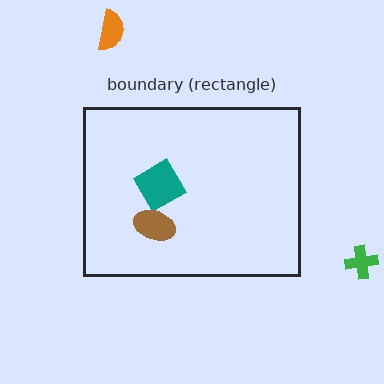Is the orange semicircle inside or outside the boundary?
Outside.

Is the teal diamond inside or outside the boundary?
Inside.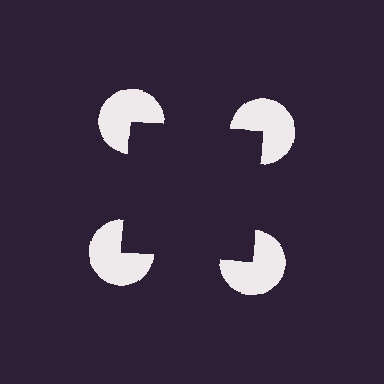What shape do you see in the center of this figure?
An illusory square — its edges are inferred from the aligned wedge cuts in the pac-man discs, not physically drawn.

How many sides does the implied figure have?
4 sides.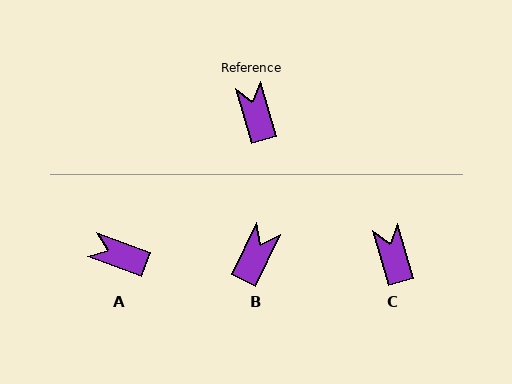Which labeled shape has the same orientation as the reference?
C.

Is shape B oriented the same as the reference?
No, it is off by about 42 degrees.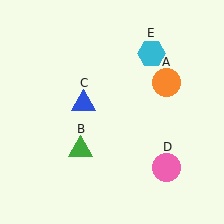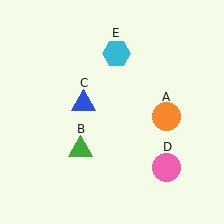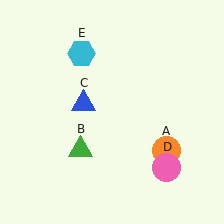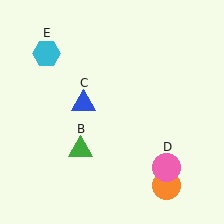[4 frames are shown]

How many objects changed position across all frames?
2 objects changed position: orange circle (object A), cyan hexagon (object E).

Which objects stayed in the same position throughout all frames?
Green triangle (object B) and blue triangle (object C) and pink circle (object D) remained stationary.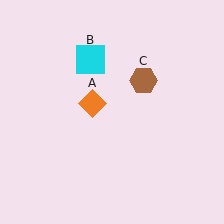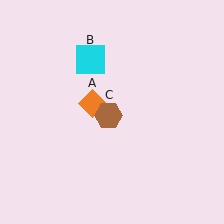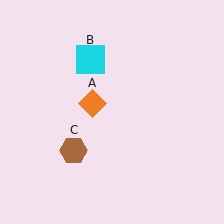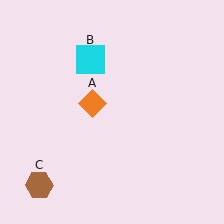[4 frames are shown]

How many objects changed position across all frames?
1 object changed position: brown hexagon (object C).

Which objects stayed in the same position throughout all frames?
Orange diamond (object A) and cyan square (object B) remained stationary.